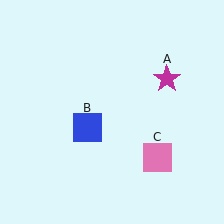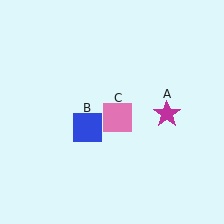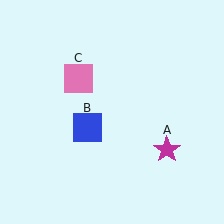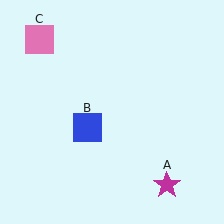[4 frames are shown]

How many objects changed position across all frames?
2 objects changed position: magenta star (object A), pink square (object C).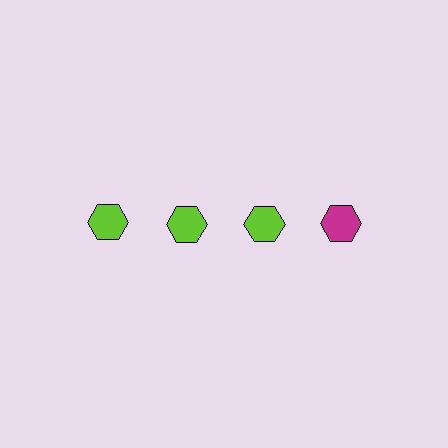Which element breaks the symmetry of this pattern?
The magenta hexagon in the top row, second from right column breaks the symmetry. All other shapes are lime hexagons.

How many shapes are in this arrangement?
There are 4 shapes arranged in a grid pattern.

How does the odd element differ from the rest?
It has a different color: magenta instead of lime.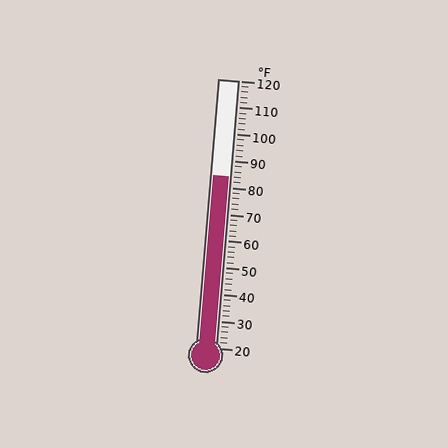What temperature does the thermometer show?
The thermometer shows approximately 84°F.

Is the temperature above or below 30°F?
The temperature is above 30°F.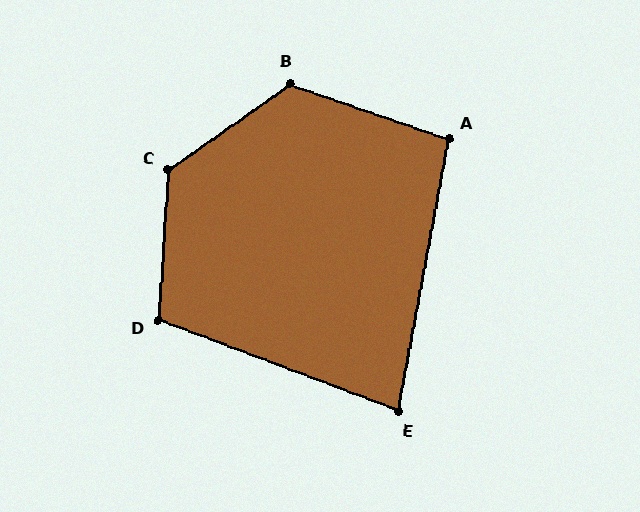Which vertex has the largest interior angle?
C, at approximately 129 degrees.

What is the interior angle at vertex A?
Approximately 98 degrees (obtuse).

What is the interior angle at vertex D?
Approximately 107 degrees (obtuse).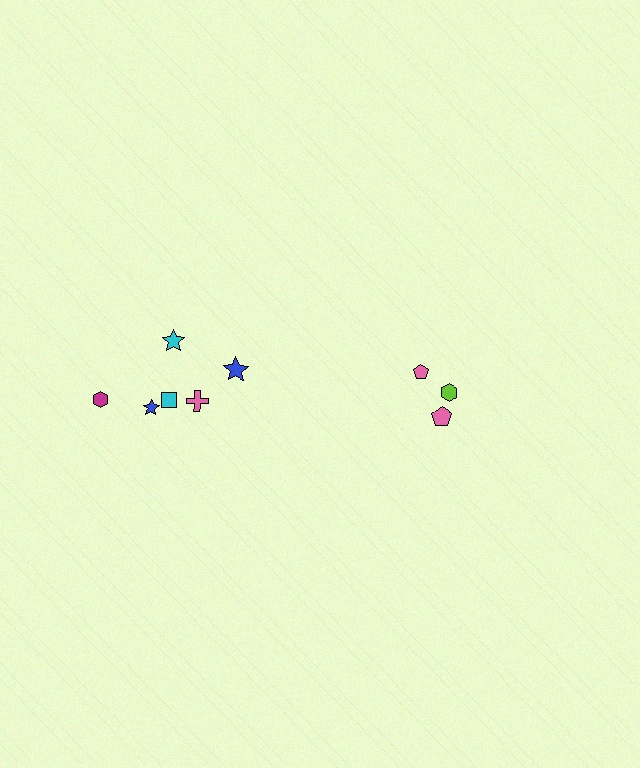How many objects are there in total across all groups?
There are 9 objects.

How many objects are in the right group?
There are 3 objects.